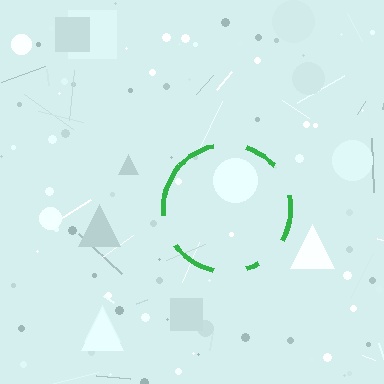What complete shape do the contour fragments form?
The contour fragments form a circle.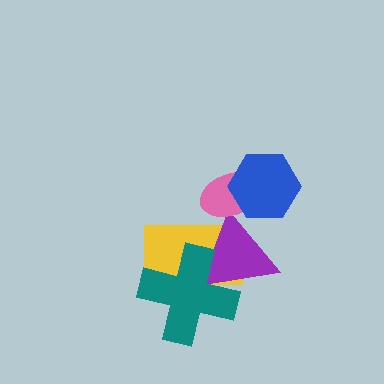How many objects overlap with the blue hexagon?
1 object overlaps with the blue hexagon.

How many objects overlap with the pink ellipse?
3 objects overlap with the pink ellipse.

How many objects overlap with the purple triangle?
3 objects overlap with the purple triangle.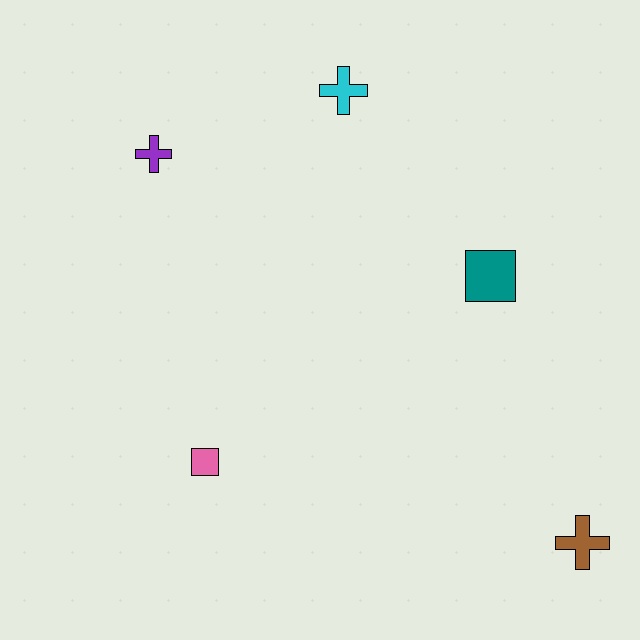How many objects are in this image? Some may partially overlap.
There are 5 objects.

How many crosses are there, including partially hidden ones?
There are 3 crosses.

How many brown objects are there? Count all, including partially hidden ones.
There is 1 brown object.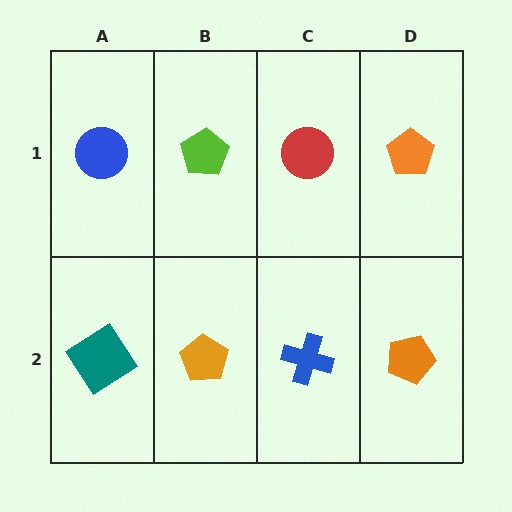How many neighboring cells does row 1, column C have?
3.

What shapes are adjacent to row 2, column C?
A red circle (row 1, column C), an orange pentagon (row 2, column B), an orange pentagon (row 2, column D).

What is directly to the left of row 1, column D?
A red circle.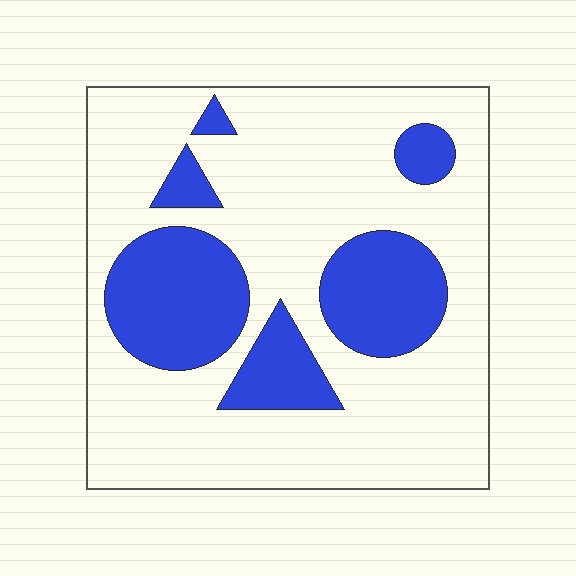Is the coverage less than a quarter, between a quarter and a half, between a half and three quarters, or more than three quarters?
Between a quarter and a half.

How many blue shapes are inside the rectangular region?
6.